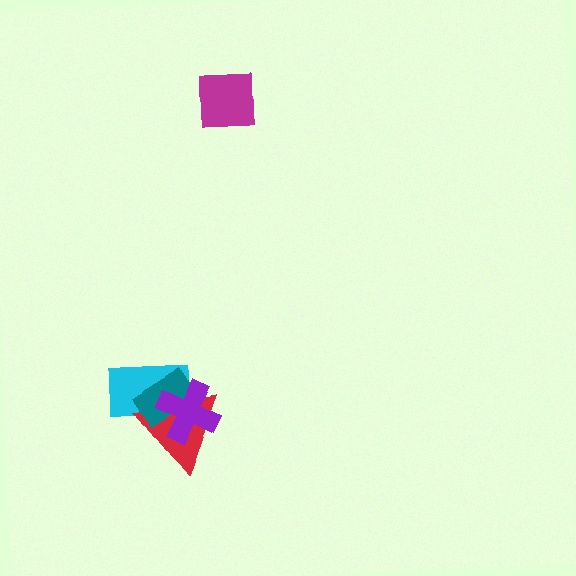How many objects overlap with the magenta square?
0 objects overlap with the magenta square.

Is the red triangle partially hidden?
Yes, it is partially covered by another shape.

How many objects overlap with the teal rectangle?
3 objects overlap with the teal rectangle.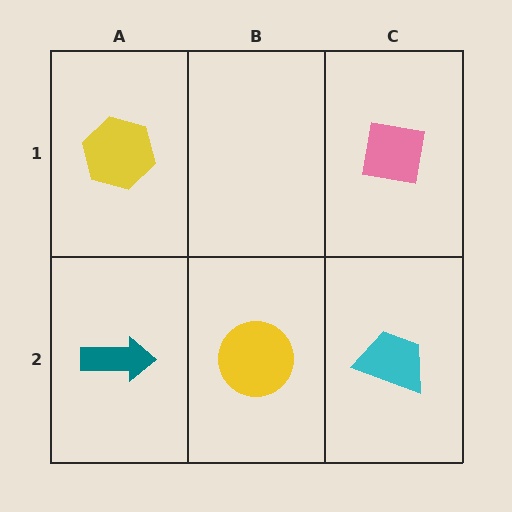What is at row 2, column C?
A cyan trapezoid.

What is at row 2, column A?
A teal arrow.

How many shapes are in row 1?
2 shapes.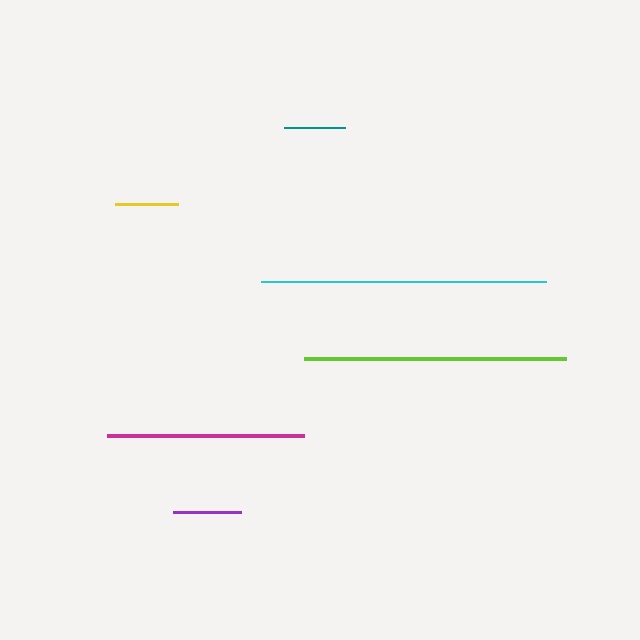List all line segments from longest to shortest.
From longest to shortest: cyan, lime, magenta, purple, yellow, teal.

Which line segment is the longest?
The cyan line is the longest at approximately 285 pixels.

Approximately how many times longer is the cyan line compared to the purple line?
The cyan line is approximately 4.2 times the length of the purple line.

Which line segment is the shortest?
The teal line is the shortest at approximately 61 pixels.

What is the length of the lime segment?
The lime segment is approximately 262 pixels long.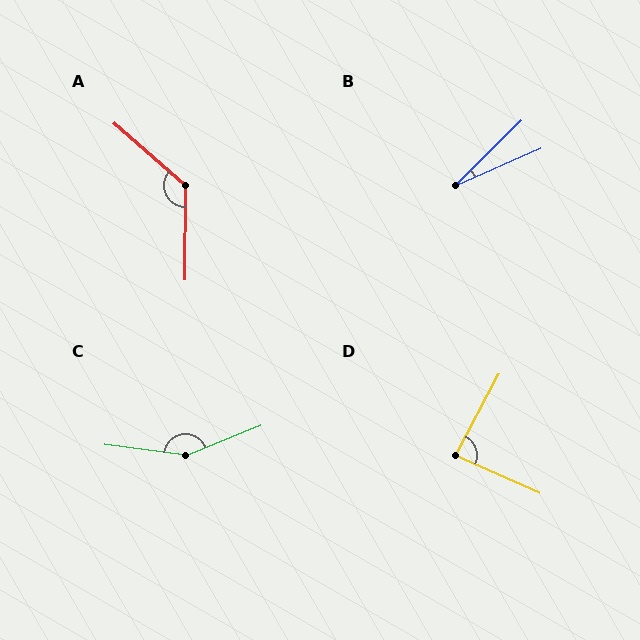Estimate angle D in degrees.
Approximately 86 degrees.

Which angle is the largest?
C, at approximately 151 degrees.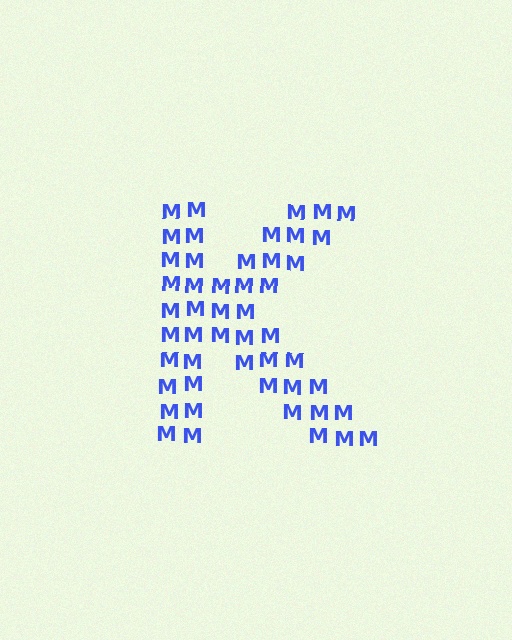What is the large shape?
The large shape is the letter K.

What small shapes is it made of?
It is made of small letter M's.